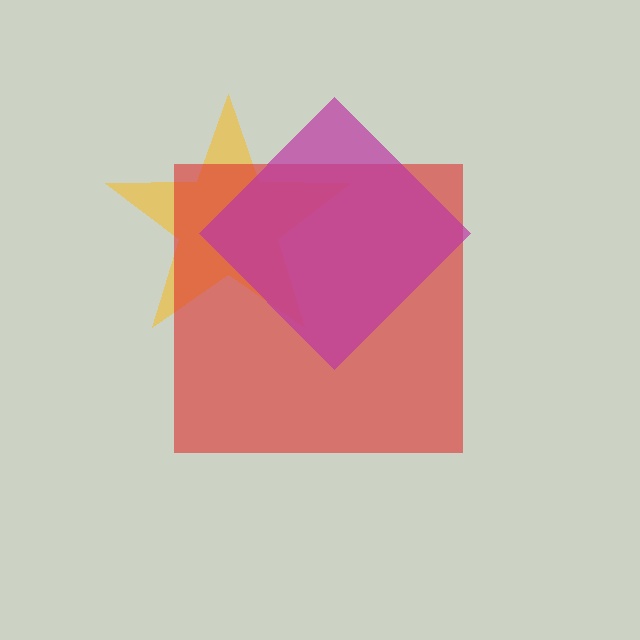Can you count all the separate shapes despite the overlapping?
Yes, there are 3 separate shapes.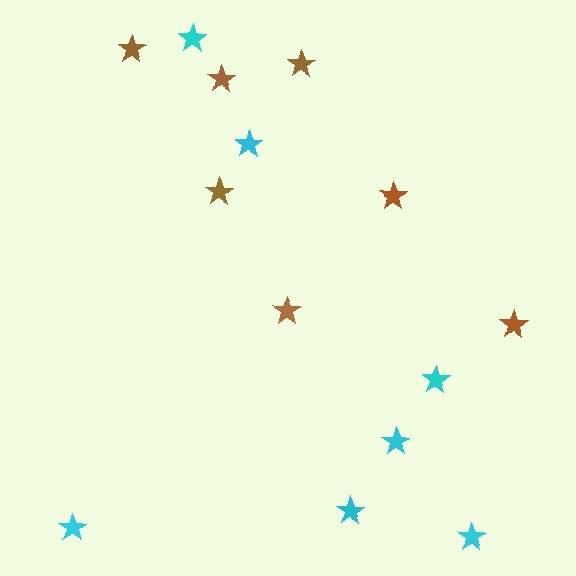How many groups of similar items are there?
There are 2 groups: one group of cyan stars (7) and one group of brown stars (7).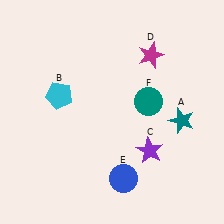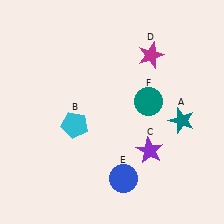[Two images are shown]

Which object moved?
The cyan pentagon (B) moved down.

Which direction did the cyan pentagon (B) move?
The cyan pentagon (B) moved down.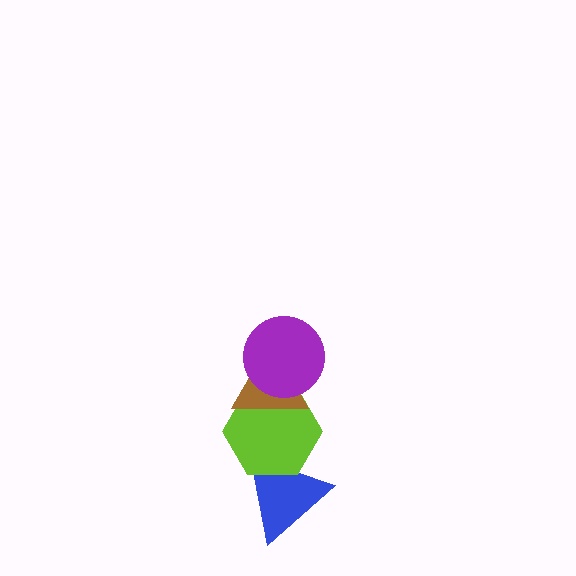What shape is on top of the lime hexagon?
The brown triangle is on top of the lime hexagon.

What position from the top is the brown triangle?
The brown triangle is 2nd from the top.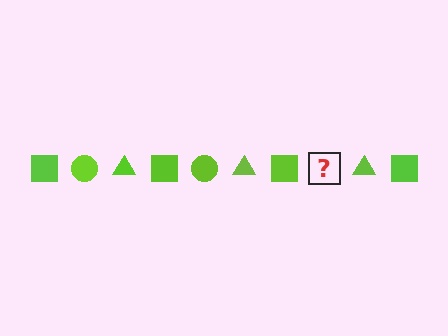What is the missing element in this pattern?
The missing element is a lime circle.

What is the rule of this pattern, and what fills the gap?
The rule is that the pattern cycles through square, circle, triangle shapes in lime. The gap should be filled with a lime circle.